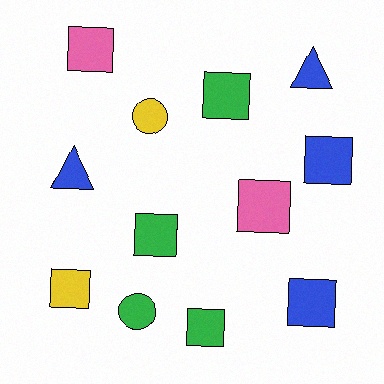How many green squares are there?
There are 3 green squares.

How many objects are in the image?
There are 12 objects.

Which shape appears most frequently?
Square, with 8 objects.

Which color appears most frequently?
Green, with 4 objects.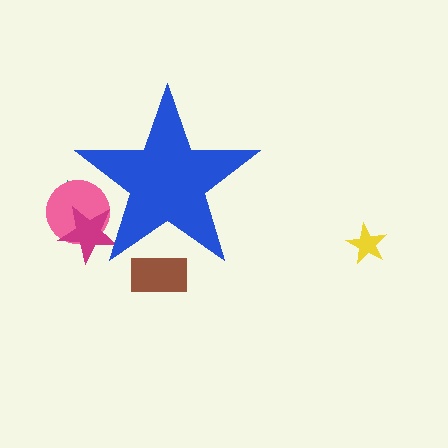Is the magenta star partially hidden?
Yes, the magenta star is partially hidden behind the blue star.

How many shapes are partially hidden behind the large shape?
4 shapes are partially hidden.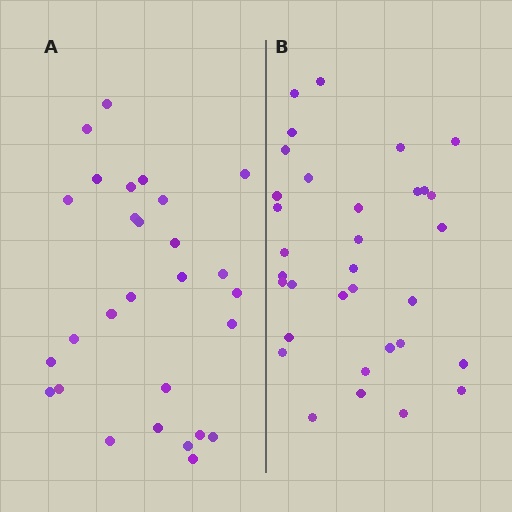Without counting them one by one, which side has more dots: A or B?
Region B (the right region) has more dots.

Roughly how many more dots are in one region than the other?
Region B has about 5 more dots than region A.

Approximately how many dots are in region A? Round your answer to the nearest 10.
About 30 dots. (The exact count is 28, which rounds to 30.)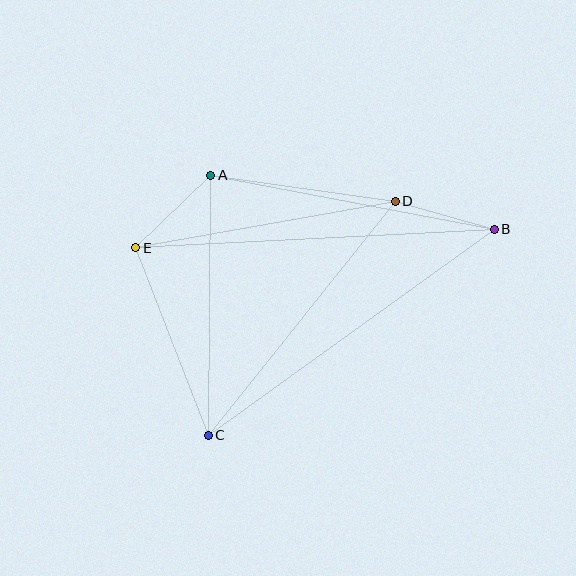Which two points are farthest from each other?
Points B and E are farthest from each other.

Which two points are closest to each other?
Points B and D are closest to each other.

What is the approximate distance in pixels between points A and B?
The distance between A and B is approximately 289 pixels.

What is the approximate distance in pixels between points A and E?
The distance between A and E is approximately 104 pixels.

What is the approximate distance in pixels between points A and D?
The distance between A and D is approximately 186 pixels.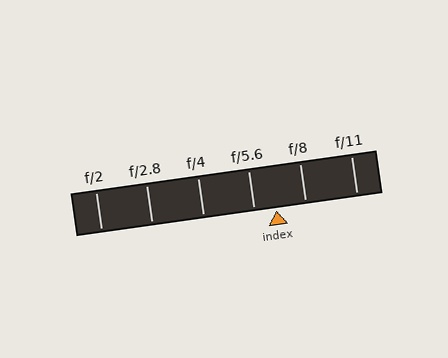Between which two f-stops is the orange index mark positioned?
The index mark is between f/5.6 and f/8.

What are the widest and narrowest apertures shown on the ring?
The widest aperture shown is f/2 and the narrowest is f/11.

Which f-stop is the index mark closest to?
The index mark is closest to f/5.6.